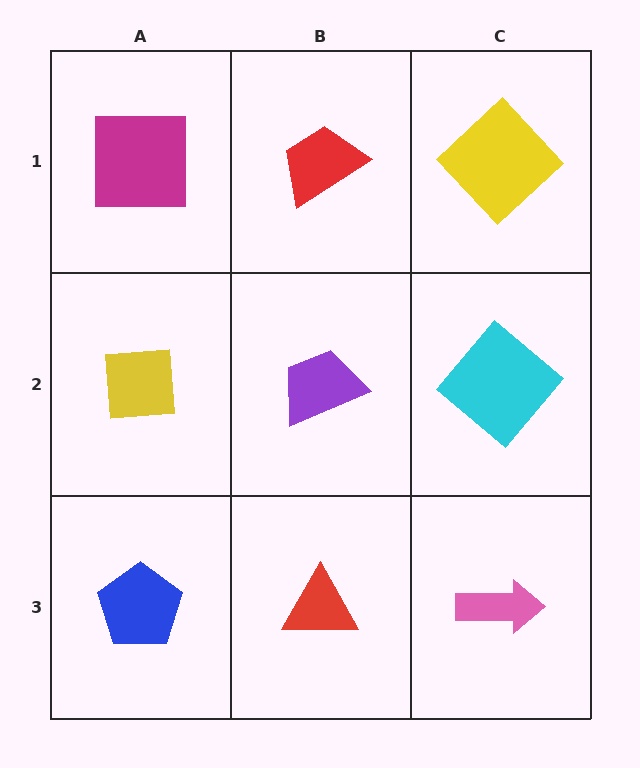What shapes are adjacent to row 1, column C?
A cyan diamond (row 2, column C), a red trapezoid (row 1, column B).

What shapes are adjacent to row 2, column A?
A magenta square (row 1, column A), a blue pentagon (row 3, column A), a purple trapezoid (row 2, column B).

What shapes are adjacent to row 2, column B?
A red trapezoid (row 1, column B), a red triangle (row 3, column B), a yellow square (row 2, column A), a cyan diamond (row 2, column C).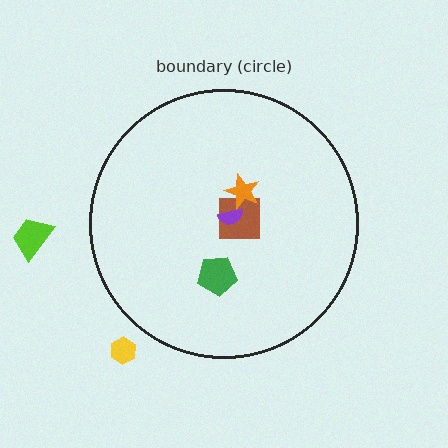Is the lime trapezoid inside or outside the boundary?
Outside.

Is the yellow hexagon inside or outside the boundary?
Outside.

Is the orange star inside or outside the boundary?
Inside.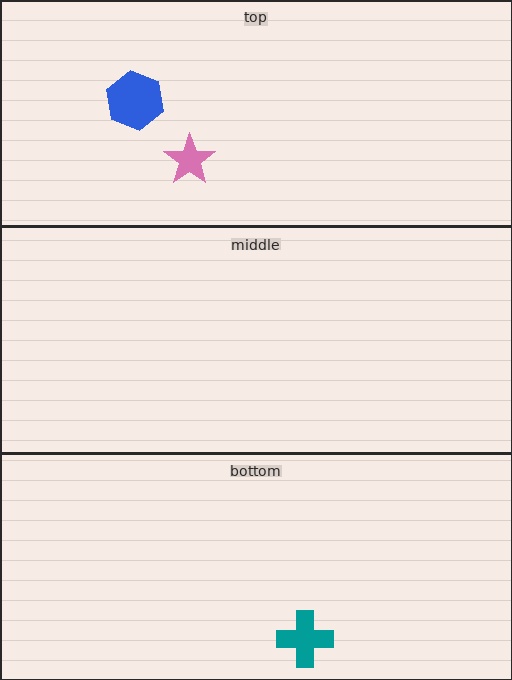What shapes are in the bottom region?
The teal cross.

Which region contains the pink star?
The top region.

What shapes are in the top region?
The pink star, the blue hexagon.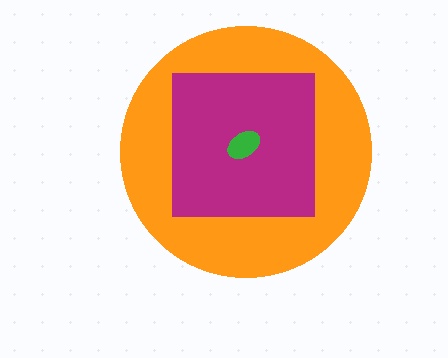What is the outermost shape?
The orange circle.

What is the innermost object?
The green ellipse.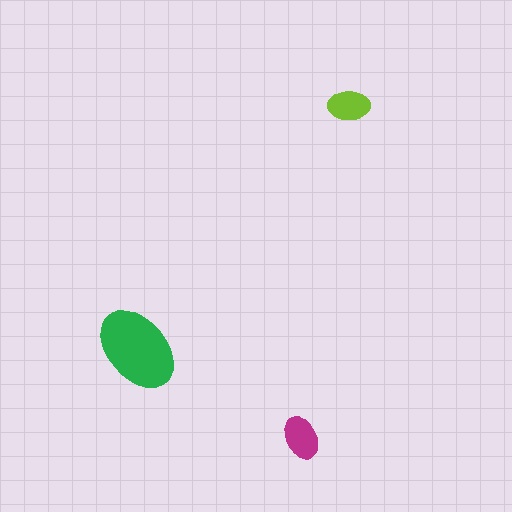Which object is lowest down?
The magenta ellipse is bottommost.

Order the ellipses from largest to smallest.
the green one, the magenta one, the lime one.